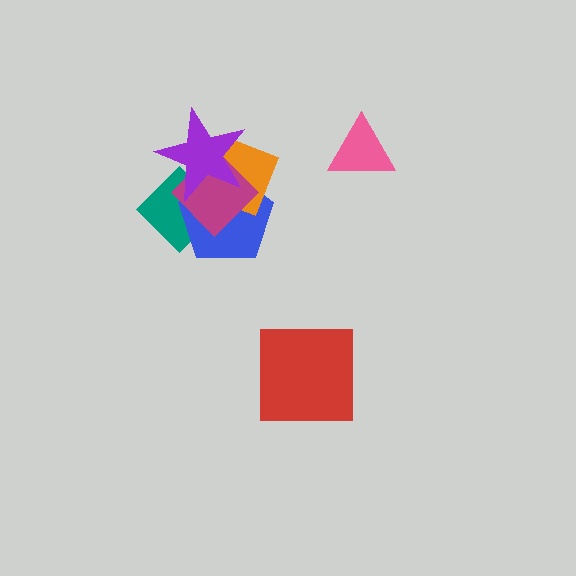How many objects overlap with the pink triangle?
0 objects overlap with the pink triangle.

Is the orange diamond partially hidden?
Yes, it is partially covered by another shape.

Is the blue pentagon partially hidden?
Yes, it is partially covered by another shape.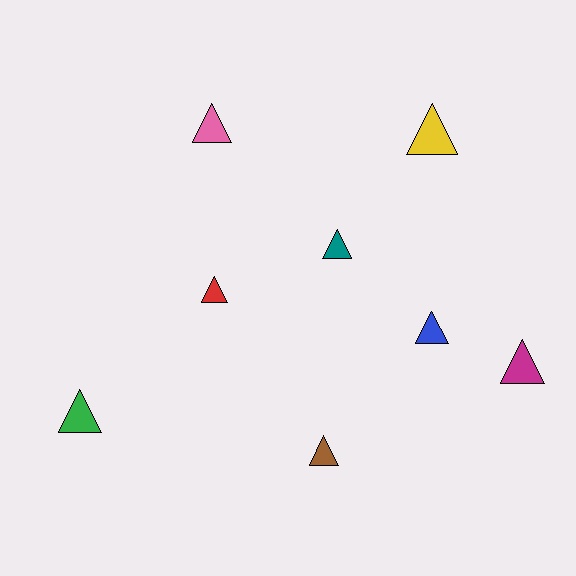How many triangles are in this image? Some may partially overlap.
There are 8 triangles.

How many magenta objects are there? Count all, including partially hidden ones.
There is 1 magenta object.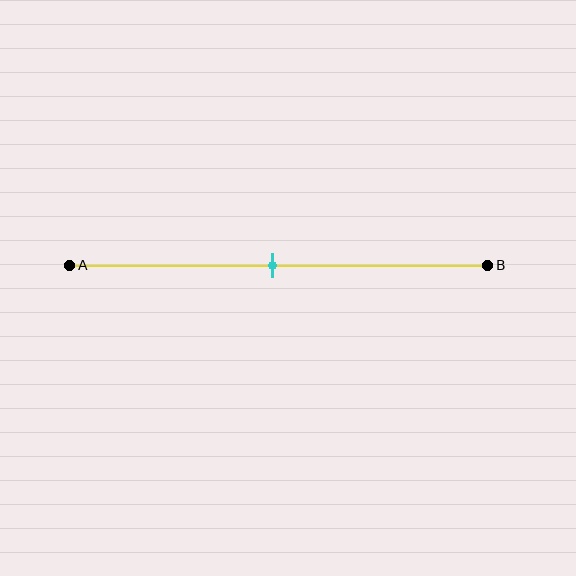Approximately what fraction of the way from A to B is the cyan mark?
The cyan mark is approximately 50% of the way from A to B.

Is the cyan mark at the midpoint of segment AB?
Yes, the mark is approximately at the midpoint.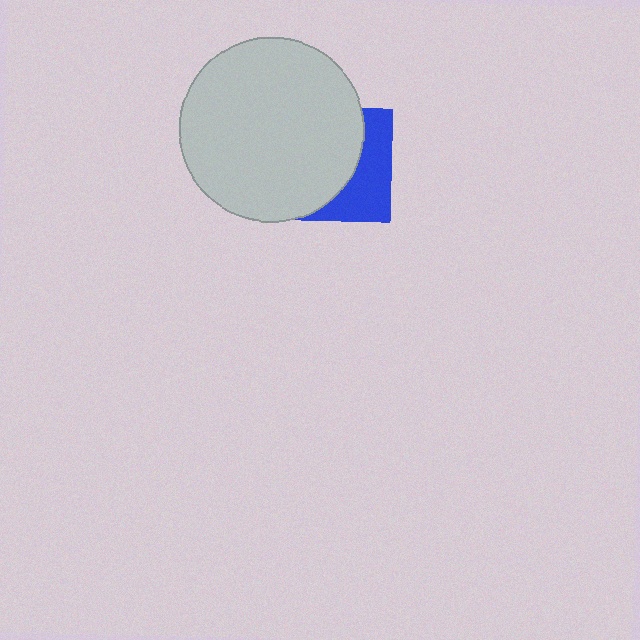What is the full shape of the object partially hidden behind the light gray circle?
The partially hidden object is a blue square.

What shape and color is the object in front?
The object in front is a light gray circle.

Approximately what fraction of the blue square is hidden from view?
Roughly 62% of the blue square is hidden behind the light gray circle.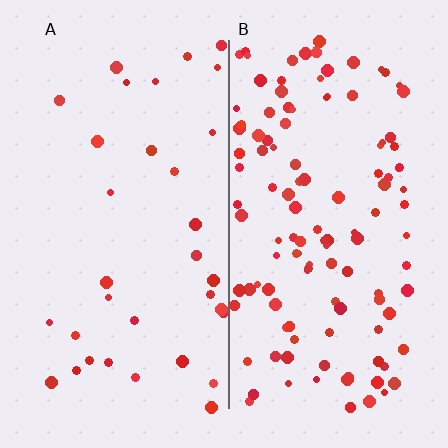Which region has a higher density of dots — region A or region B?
B (the right).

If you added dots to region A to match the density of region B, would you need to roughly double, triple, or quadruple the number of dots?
Approximately quadruple.